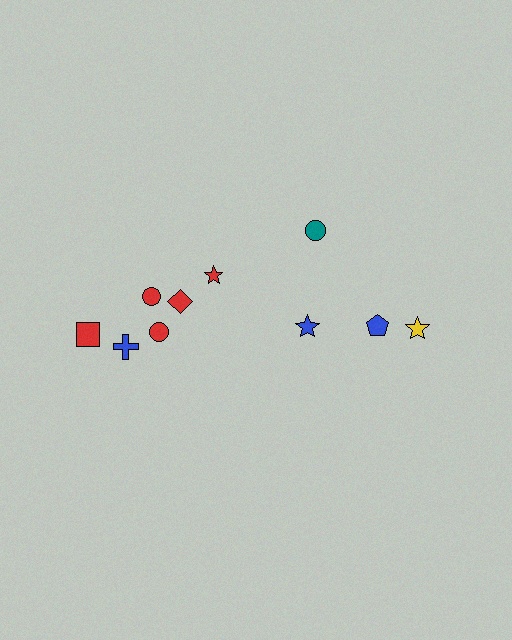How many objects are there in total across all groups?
There are 10 objects.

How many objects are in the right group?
There are 4 objects.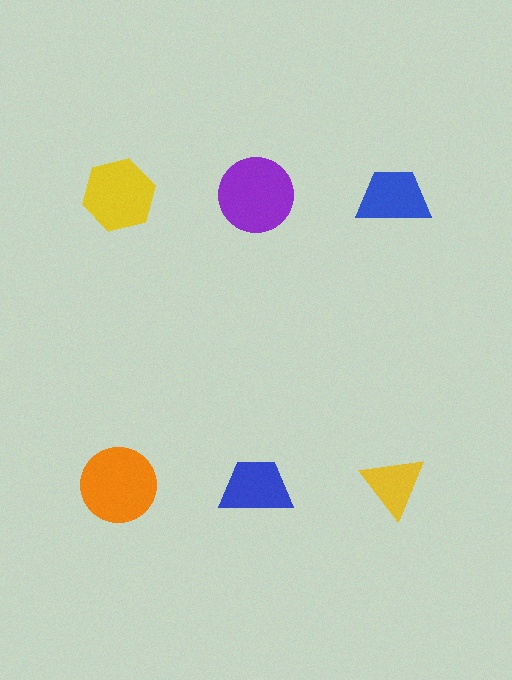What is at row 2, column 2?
A blue trapezoid.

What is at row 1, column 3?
A blue trapezoid.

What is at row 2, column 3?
A yellow triangle.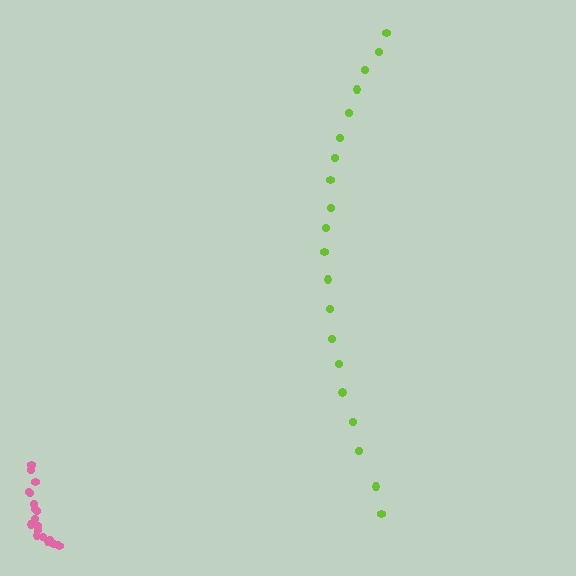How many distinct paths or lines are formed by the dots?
There are 2 distinct paths.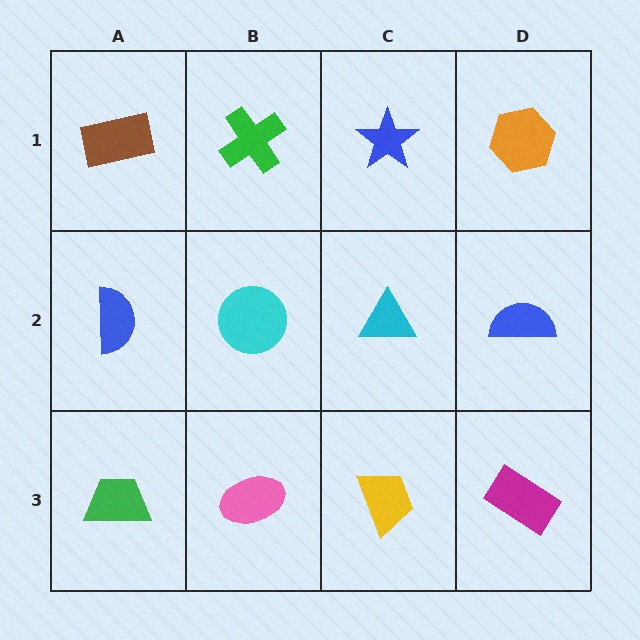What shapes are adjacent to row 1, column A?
A blue semicircle (row 2, column A), a green cross (row 1, column B).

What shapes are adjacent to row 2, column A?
A brown rectangle (row 1, column A), a green trapezoid (row 3, column A), a cyan circle (row 2, column B).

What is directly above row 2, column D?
An orange hexagon.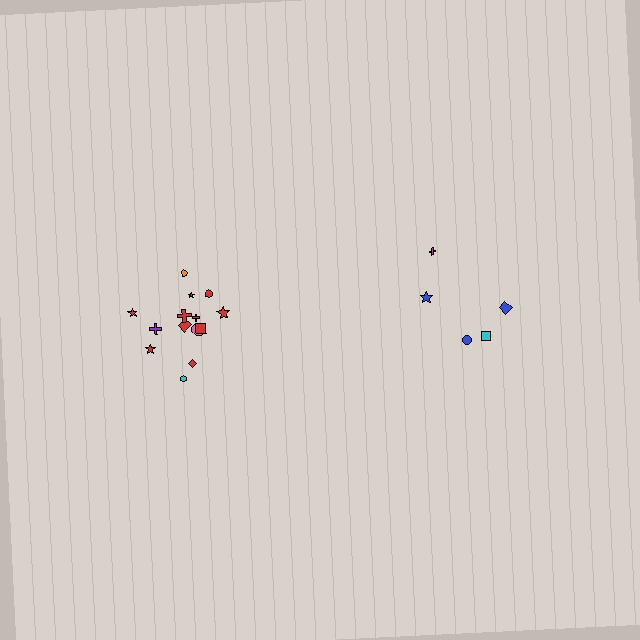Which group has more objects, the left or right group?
The left group.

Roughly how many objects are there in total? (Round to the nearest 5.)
Roughly 20 objects in total.